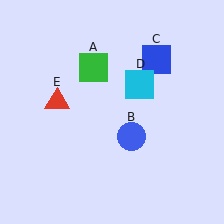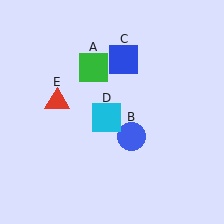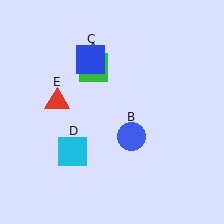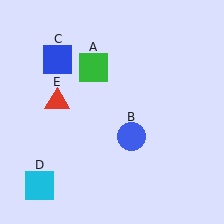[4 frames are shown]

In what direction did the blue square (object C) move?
The blue square (object C) moved left.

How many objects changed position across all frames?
2 objects changed position: blue square (object C), cyan square (object D).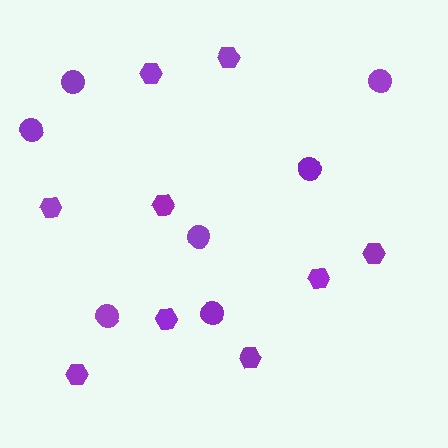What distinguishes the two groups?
There are 2 groups: one group of circles (7) and one group of hexagons (9).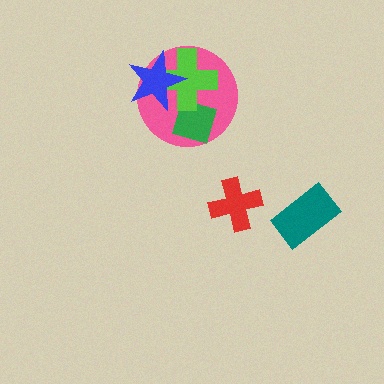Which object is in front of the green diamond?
The lime cross is in front of the green diamond.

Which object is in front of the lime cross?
The blue star is in front of the lime cross.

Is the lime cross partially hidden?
Yes, it is partially covered by another shape.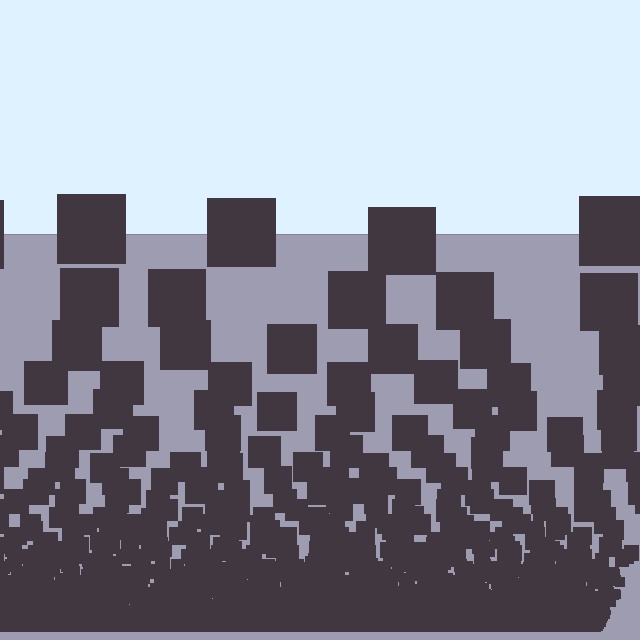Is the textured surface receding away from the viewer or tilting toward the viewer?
The surface appears to tilt toward the viewer. Texture elements get larger and sparser toward the top.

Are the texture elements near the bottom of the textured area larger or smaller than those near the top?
Smaller. The gradient is inverted — elements near the bottom are smaller and denser.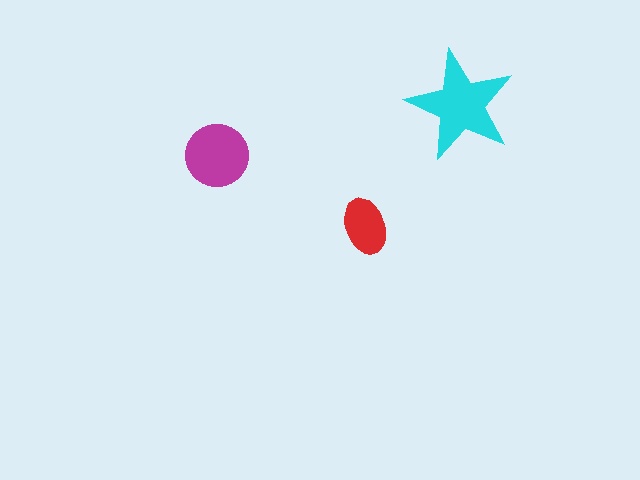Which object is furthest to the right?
The cyan star is rightmost.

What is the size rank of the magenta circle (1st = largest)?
2nd.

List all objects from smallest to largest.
The red ellipse, the magenta circle, the cyan star.